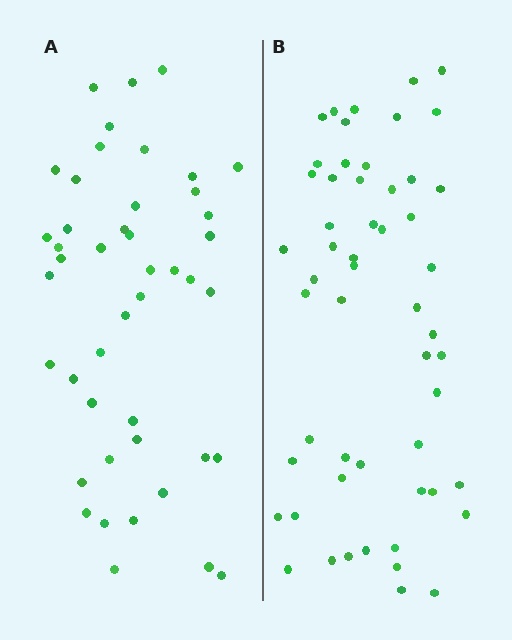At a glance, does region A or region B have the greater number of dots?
Region B (the right region) has more dots.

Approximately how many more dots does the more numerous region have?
Region B has roughly 8 or so more dots than region A.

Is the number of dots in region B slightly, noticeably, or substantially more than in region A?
Region B has only slightly more — the two regions are fairly close. The ratio is roughly 1.2 to 1.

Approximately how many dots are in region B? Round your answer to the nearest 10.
About 50 dots. (The exact count is 54, which rounds to 50.)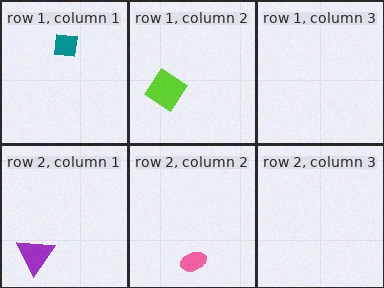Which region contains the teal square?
The row 1, column 1 region.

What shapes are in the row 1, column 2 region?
The lime diamond.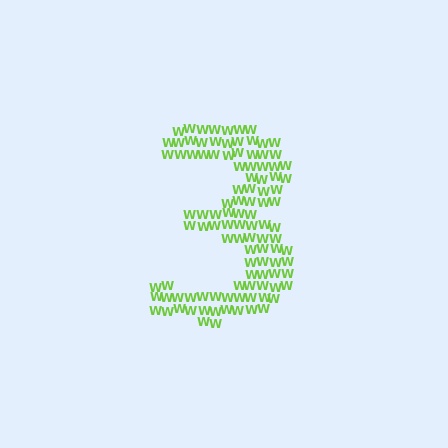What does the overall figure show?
The overall figure shows the digit 3.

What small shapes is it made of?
It is made of small letter W's.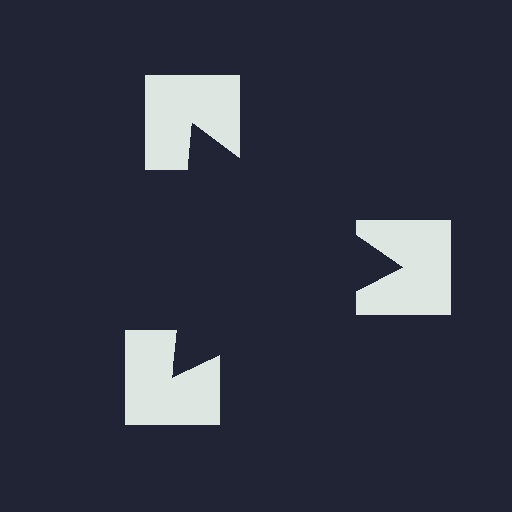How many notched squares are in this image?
There are 3 — one at each vertex of the illusory triangle.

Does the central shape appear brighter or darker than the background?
It typically appears slightly darker than the background, even though no actual brightness change is drawn.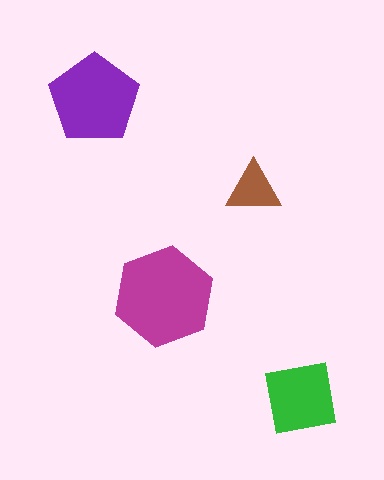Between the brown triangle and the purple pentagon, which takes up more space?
The purple pentagon.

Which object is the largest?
The magenta hexagon.